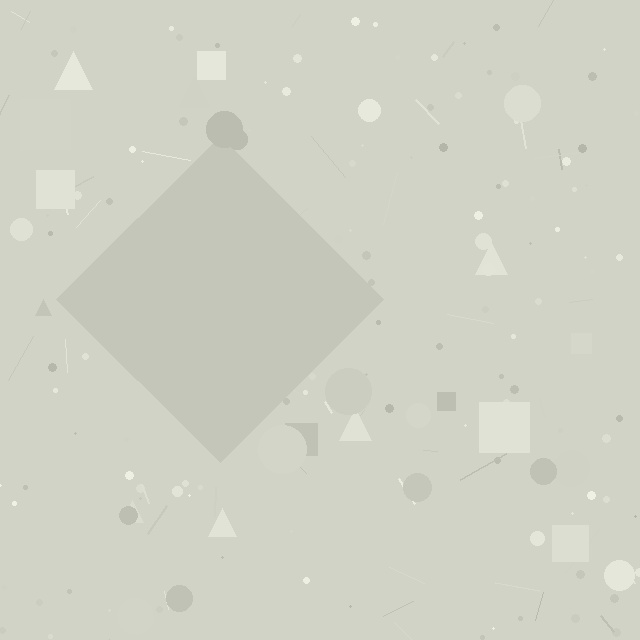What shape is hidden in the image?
A diamond is hidden in the image.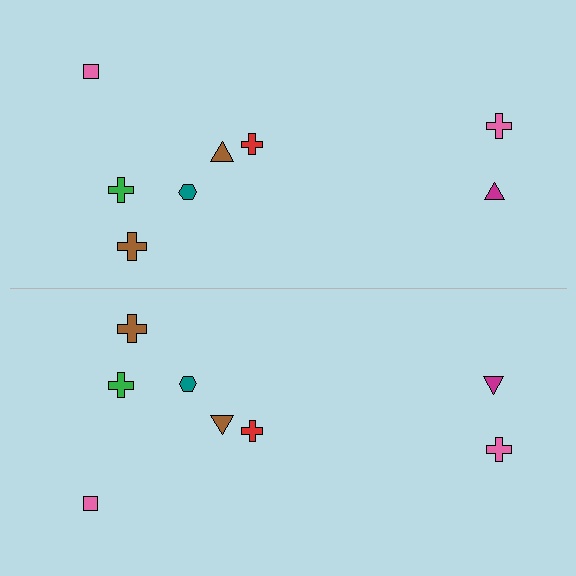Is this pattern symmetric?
Yes, this pattern has bilateral (reflection) symmetry.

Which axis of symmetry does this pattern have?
The pattern has a horizontal axis of symmetry running through the center of the image.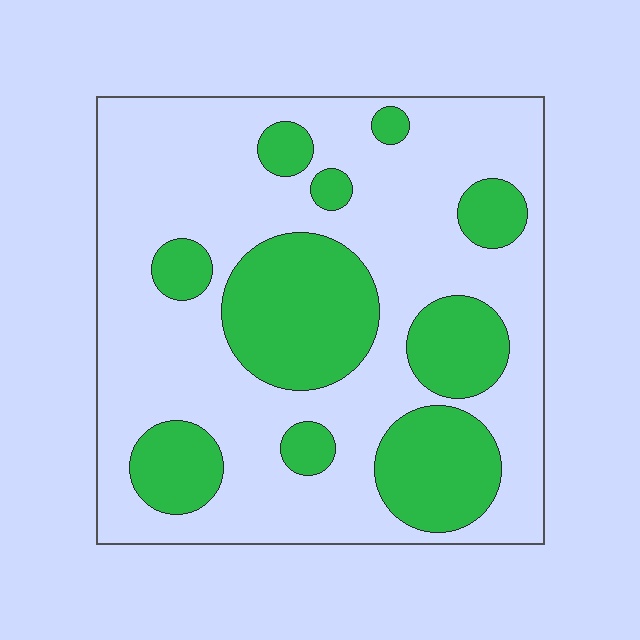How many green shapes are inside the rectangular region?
10.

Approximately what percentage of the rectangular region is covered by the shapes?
Approximately 30%.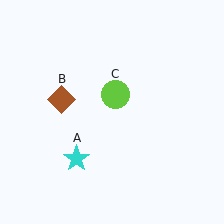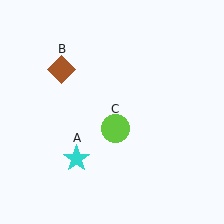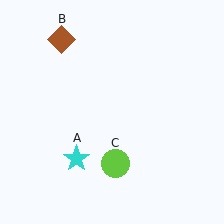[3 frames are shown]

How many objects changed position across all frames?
2 objects changed position: brown diamond (object B), lime circle (object C).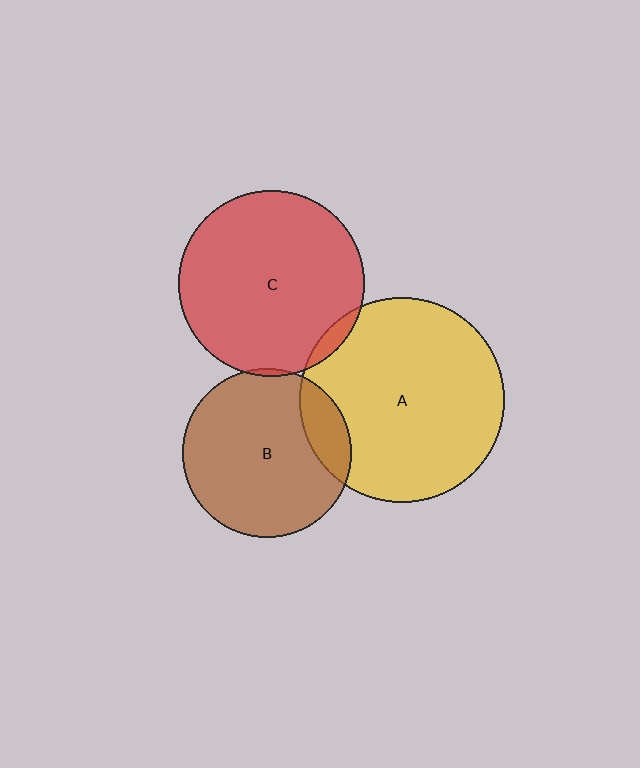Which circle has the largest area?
Circle A (yellow).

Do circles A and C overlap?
Yes.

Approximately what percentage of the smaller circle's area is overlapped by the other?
Approximately 5%.